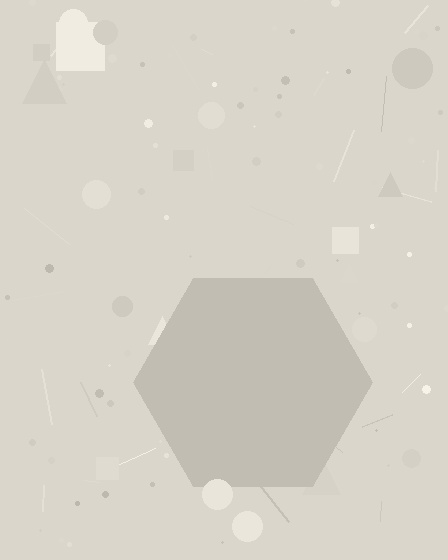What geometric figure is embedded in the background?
A hexagon is embedded in the background.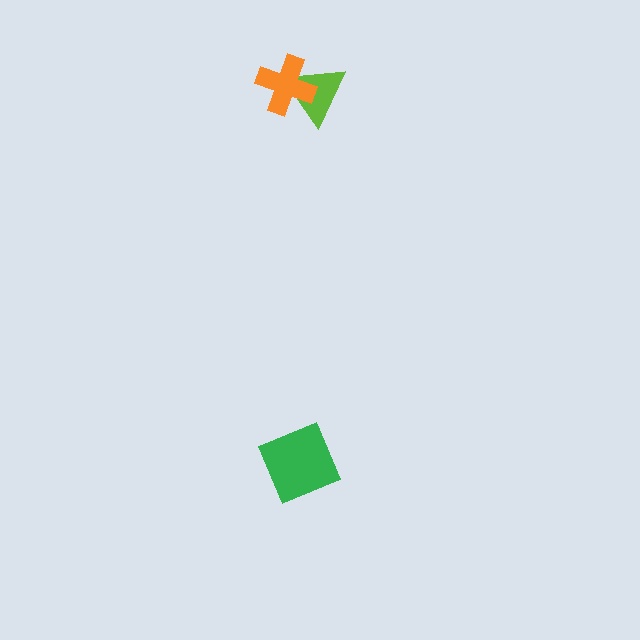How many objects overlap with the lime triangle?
1 object overlaps with the lime triangle.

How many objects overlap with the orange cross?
1 object overlaps with the orange cross.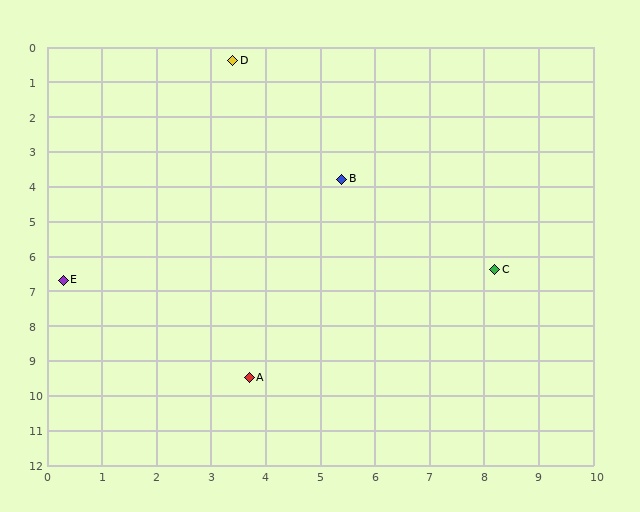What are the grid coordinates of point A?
Point A is at approximately (3.7, 9.5).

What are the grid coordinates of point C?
Point C is at approximately (8.2, 6.4).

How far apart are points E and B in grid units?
Points E and B are about 5.9 grid units apart.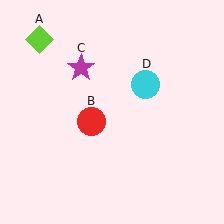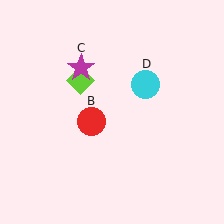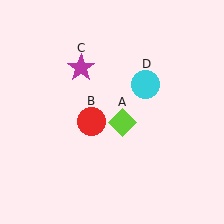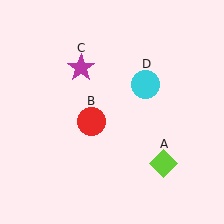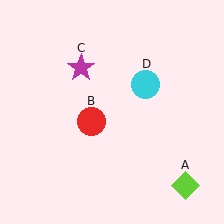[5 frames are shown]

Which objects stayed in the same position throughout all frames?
Red circle (object B) and magenta star (object C) and cyan circle (object D) remained stationary.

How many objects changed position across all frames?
1 object changed position: lime diamond (object A).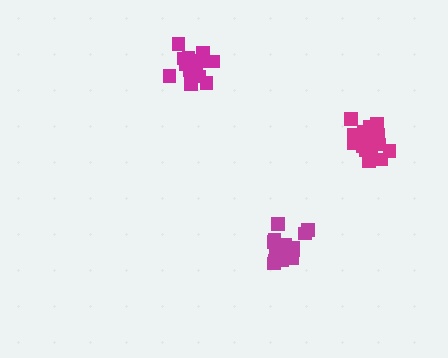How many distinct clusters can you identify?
There are 3 distinct clusters.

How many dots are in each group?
Group 1: 18 dots, Group 2: 17 dots, Group 3: 15 dots (50 total).